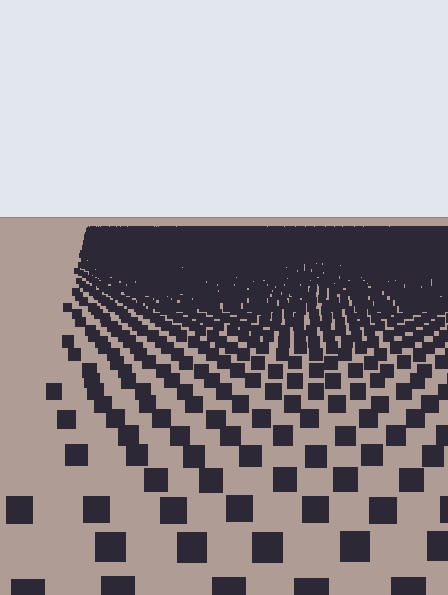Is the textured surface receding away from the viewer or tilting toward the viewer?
The surface is receding away from the viewer. Texture elements get smaller and denser toward the top.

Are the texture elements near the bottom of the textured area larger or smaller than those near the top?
Larger. Near the bottom, elements are closer to the viewer and appear at a bigger on-screen size.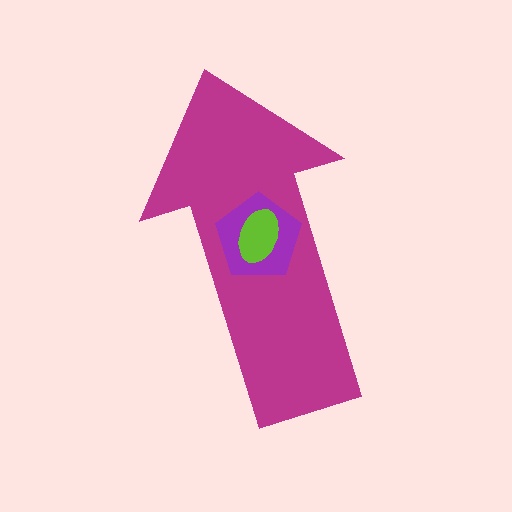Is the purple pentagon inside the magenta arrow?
Yes.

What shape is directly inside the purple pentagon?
The lime ellipse.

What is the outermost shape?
The magenta arrow.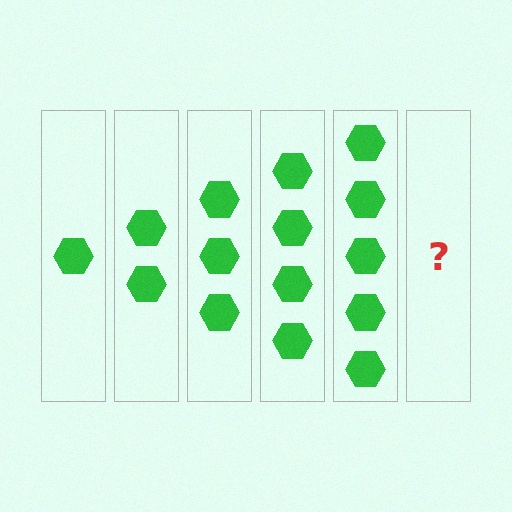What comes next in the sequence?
The next element should be 6 hexagons.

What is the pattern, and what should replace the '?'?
The pattern is that each step adds one more hexagon. The '?' should be 6 hexagons.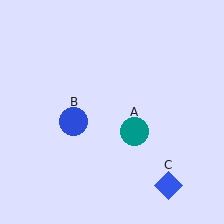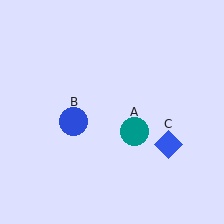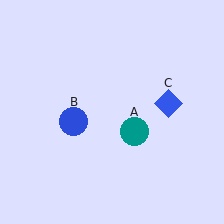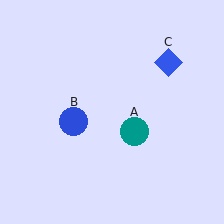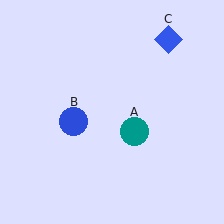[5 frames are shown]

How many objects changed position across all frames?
1 object changed position: blue diamond (object C).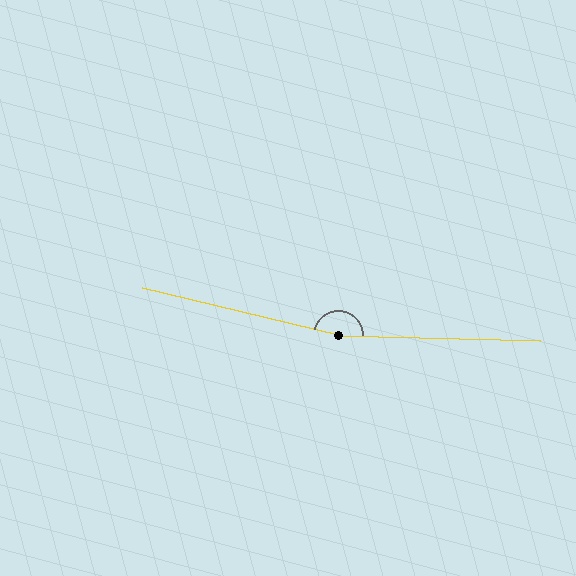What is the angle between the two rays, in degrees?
Approximately 168 degrees.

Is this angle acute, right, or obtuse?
It is obtuse.